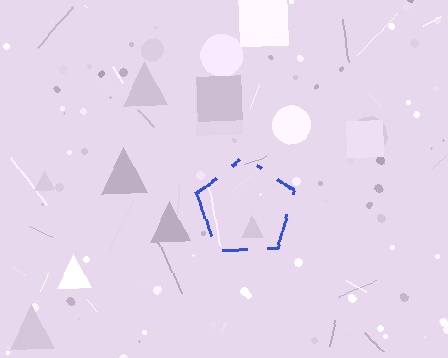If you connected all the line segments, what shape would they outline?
They would outline a pentagon.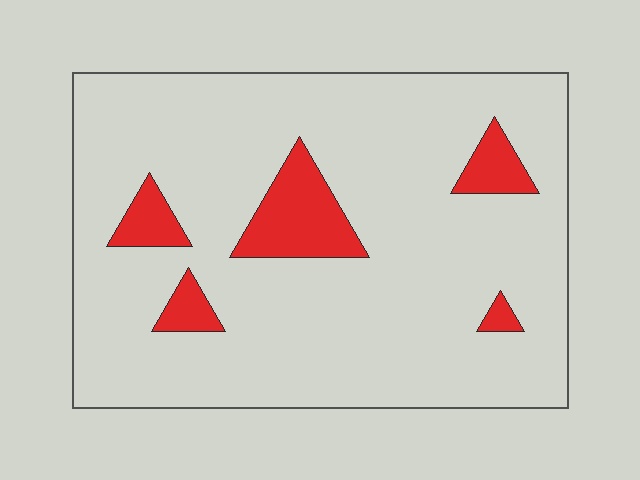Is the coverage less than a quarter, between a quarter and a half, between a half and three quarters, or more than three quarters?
Less than a quarter.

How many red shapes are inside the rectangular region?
5.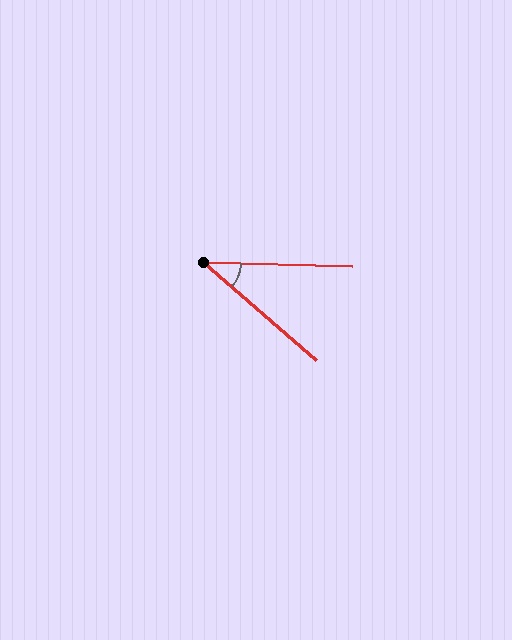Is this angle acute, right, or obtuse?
It is acute.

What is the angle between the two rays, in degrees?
Approximately 39 degrees.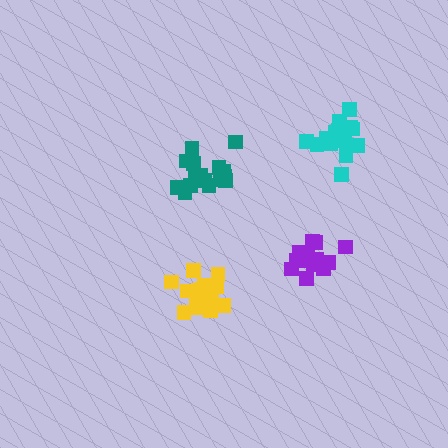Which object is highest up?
The cyan cluster is topmost.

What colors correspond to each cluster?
The clusters are colored: purple, cyan, teal, yellow.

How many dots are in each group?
Group 1: 15 dots, Group 2: 16 dots, Group 3: 16 dots, Group 4: 17 dots (64 total).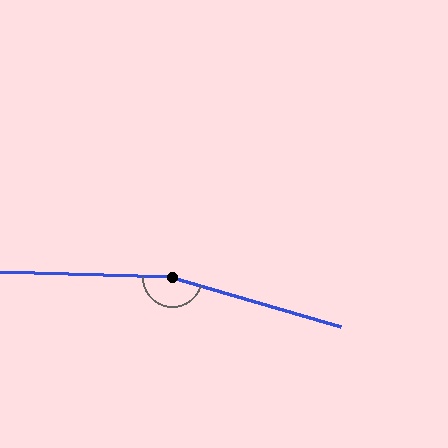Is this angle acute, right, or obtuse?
It is obtuse.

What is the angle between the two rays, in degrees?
Approximately 166 degrees.